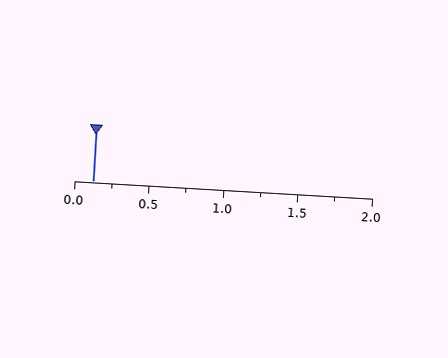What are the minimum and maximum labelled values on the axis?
The axis runs from 0.0 to 2.0.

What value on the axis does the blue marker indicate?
The marker indicates approximately 0.12.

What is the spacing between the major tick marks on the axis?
The major ticks are spaced 0.5 apart.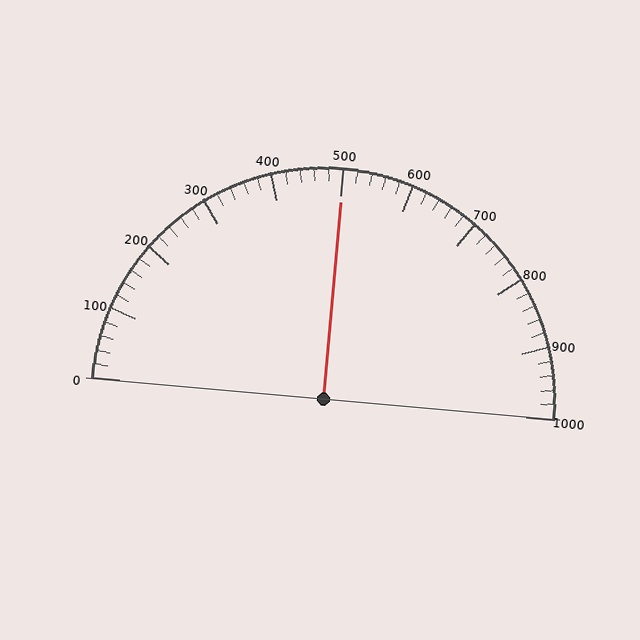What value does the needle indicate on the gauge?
The needle indicates approximately 500.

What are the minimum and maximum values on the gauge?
The gauge ranges from 0 to 1000.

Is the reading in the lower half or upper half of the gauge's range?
The reading is in the upper half of the range (0 to 1000).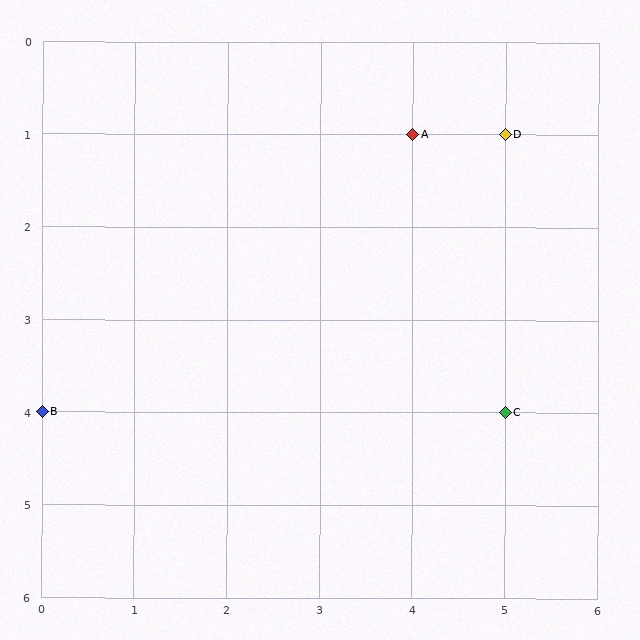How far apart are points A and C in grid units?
Points A and C are 1 column and 3 rows apart (about 3.2 grid units diagonally).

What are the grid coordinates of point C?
Point C is at grid coordinates (5, 4).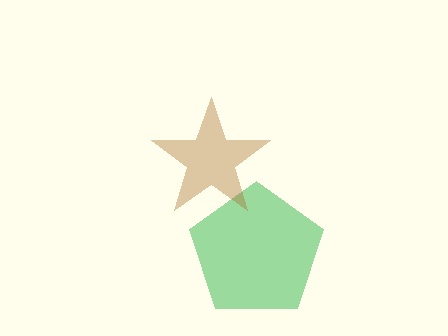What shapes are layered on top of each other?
The layered shapes are: a green pentagon, a brown star.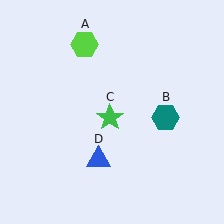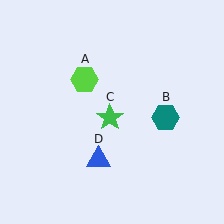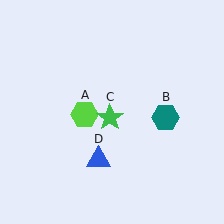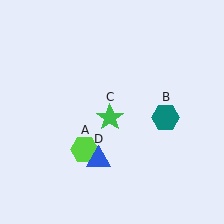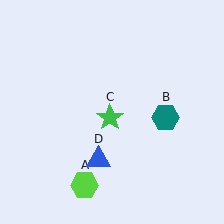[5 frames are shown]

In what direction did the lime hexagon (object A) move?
The lime hexagon (object A) moved down.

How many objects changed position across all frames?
1 object changed position: lime hexagon (object A).